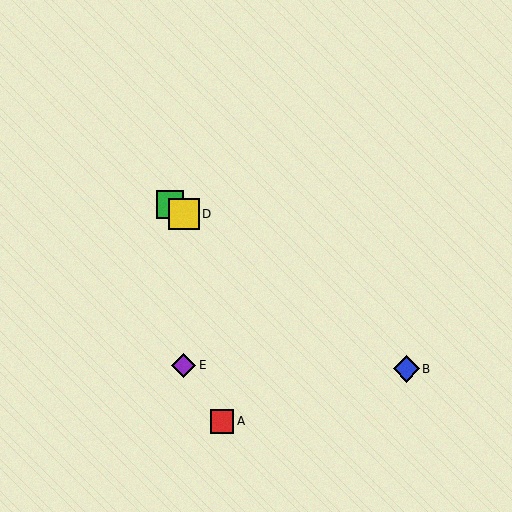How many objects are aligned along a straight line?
3 objects (B, C, D) are aligned along a straight line.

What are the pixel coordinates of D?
Object D is at (184, 214).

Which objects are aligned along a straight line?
Objects B, C, D are aligned along a straight line.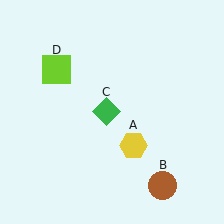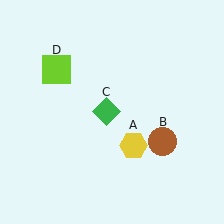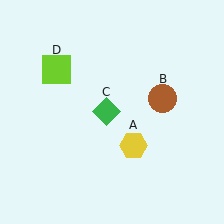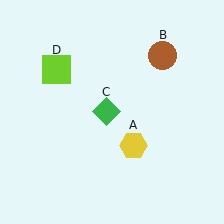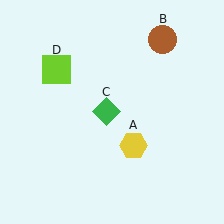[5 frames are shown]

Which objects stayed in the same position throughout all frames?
Yellow hexagon (object A) and green diamond (object C) and lime square (object D) remained stationary.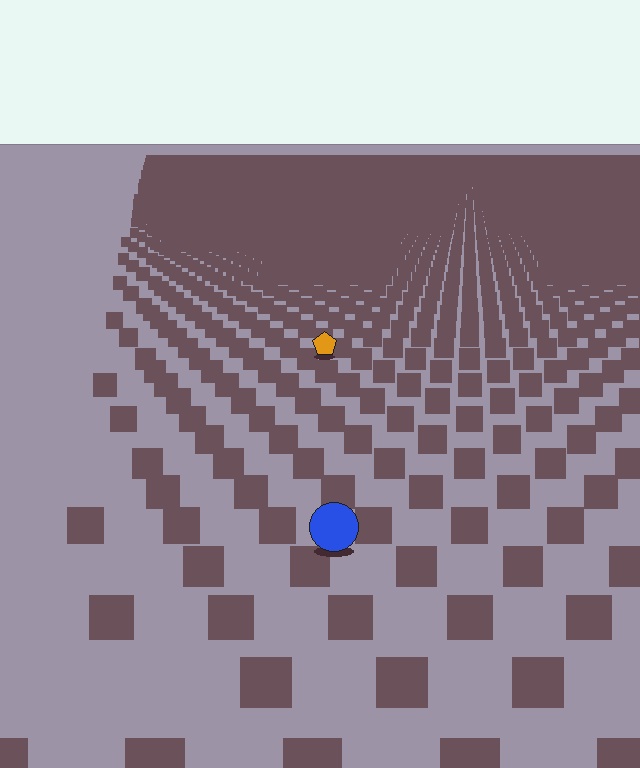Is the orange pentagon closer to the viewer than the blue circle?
No. The blue circle is closer — you can tell from the texture gradient: the ground texture is coarser near it.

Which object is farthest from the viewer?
The orange pentagon is farthest from the viewer. It appears smaller and the ground texture around it is denser.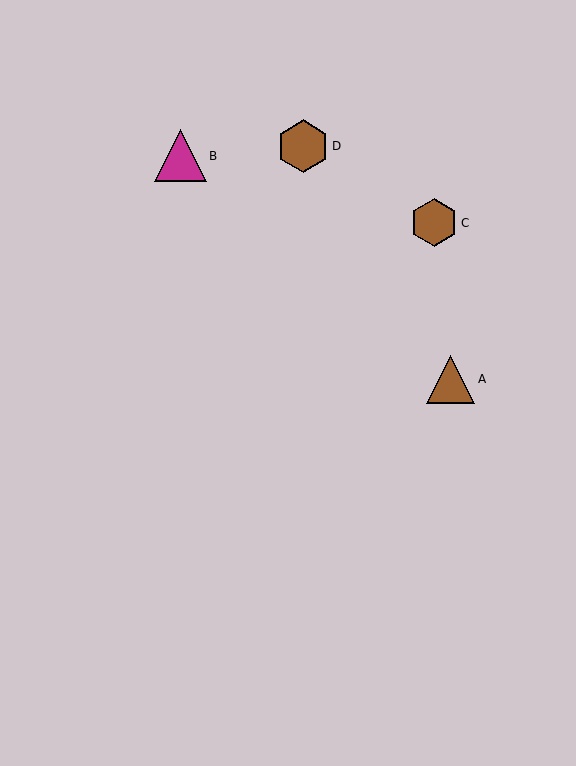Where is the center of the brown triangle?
The center of the brown triangle is at (451, 379).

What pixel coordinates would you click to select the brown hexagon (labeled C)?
Click at (434, 223) to select the brown hexagon C.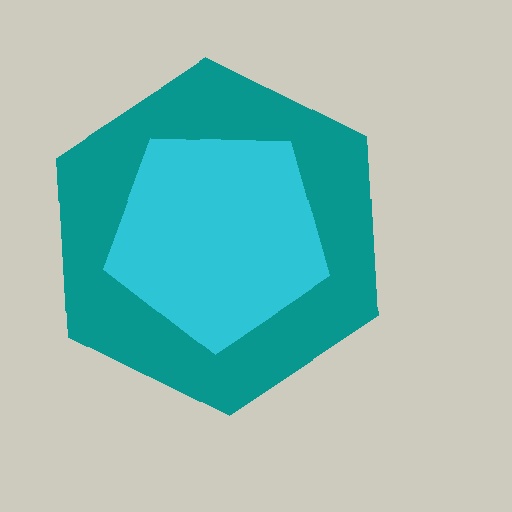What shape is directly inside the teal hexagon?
The cyan pentagon.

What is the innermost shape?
The cyan pentagon.